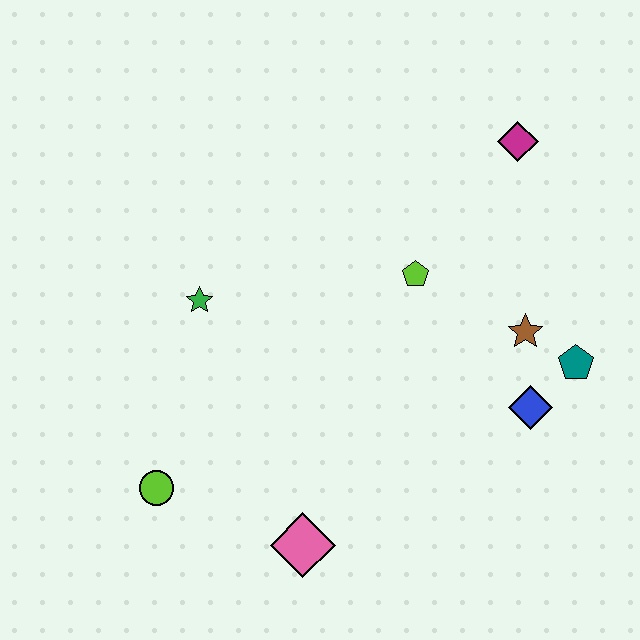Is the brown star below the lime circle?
No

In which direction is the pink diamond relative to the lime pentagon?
The pink diamond is below the lime pentagon.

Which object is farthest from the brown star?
The lime circle is farthest from the brown star.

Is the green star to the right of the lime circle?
Yes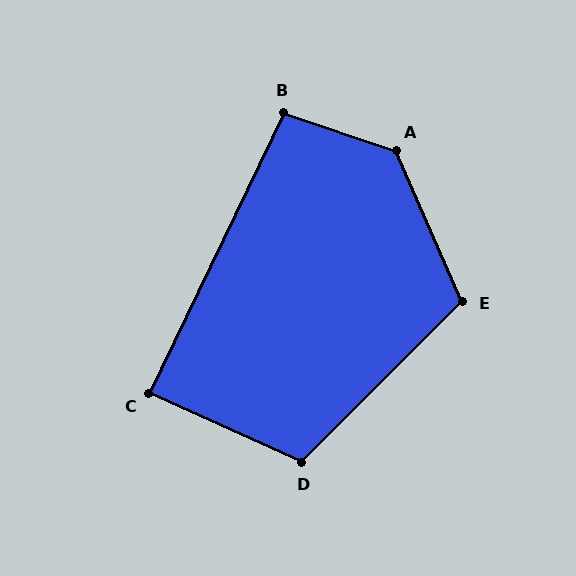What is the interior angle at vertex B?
Approximately 97 degrees (obtuse).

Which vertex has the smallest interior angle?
C, at approximately 89 degrees.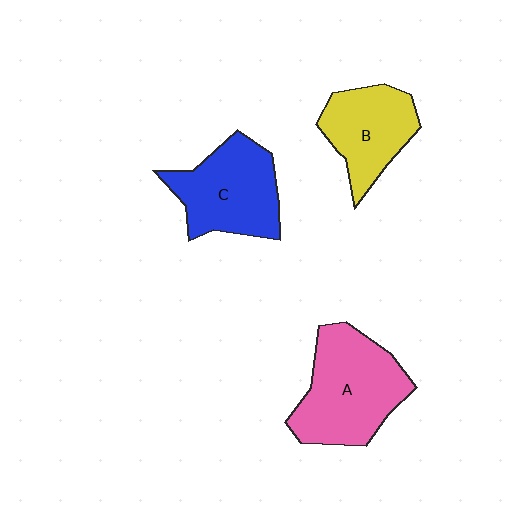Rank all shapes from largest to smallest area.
From largest to smallest: A (pink), C (blue), B (yellow).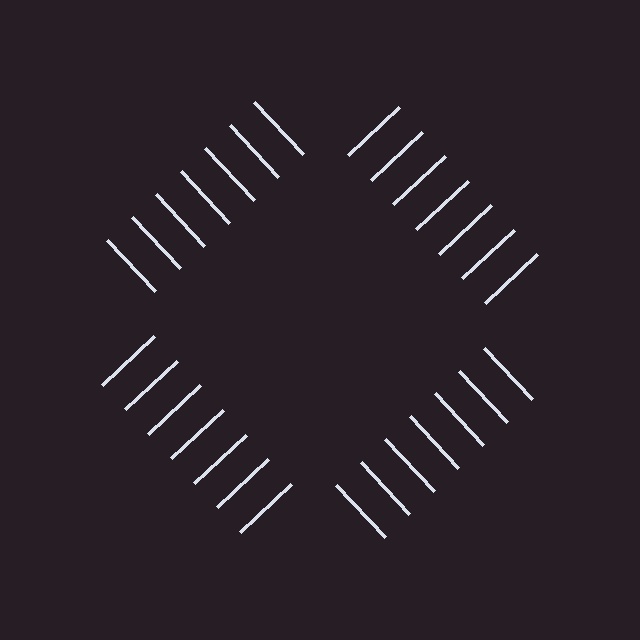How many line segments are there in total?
28 — 7 along each of the 4 edges.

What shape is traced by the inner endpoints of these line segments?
An illusory square — the line segments terminate on its edges but no continuous stroke is drawn.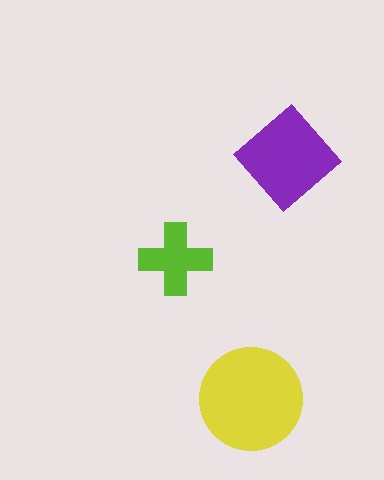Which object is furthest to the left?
The lime cross is leftmost.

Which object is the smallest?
The lime cross.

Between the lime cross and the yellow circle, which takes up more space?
The yellow circle.